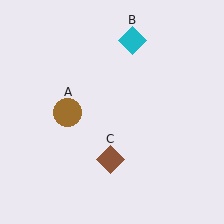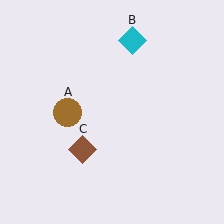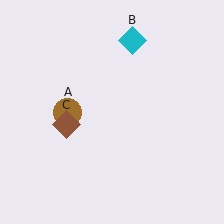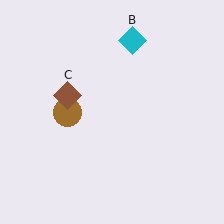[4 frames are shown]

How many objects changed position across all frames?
1 object changed position: brown diamond (object C).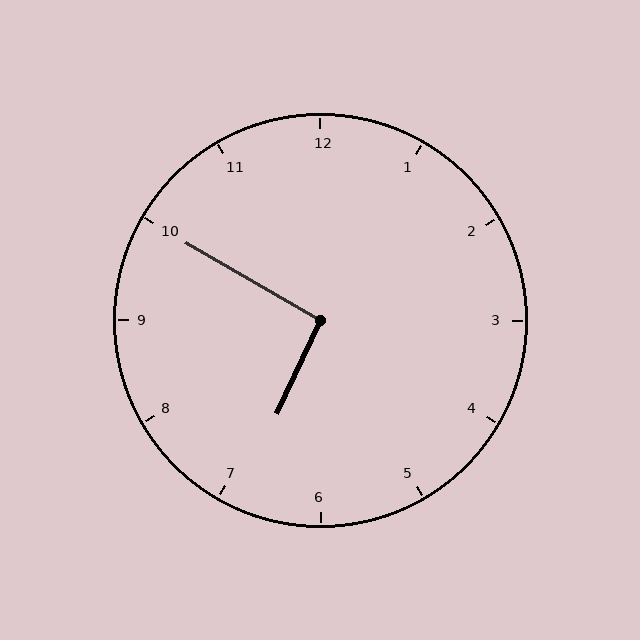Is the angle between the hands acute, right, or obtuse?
It is right.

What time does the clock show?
6:50.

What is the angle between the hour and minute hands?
Approximately 95 degrees.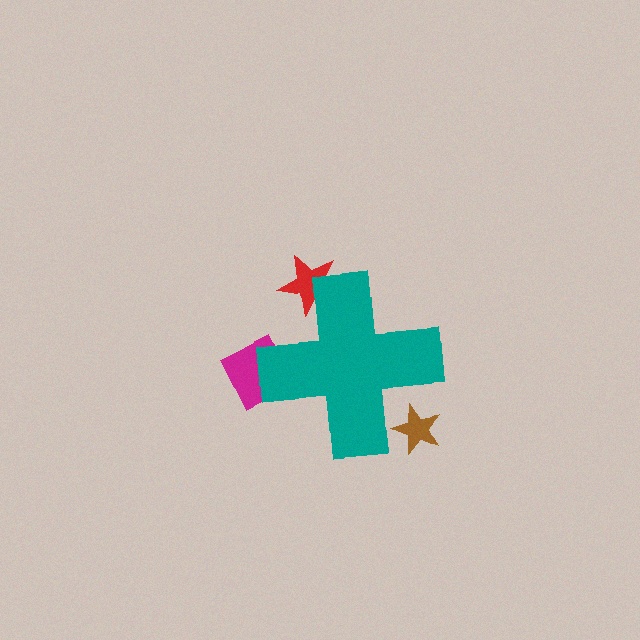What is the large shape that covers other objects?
A teal cross.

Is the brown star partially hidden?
Yes, the brown star is partially hidden behind the teal cross.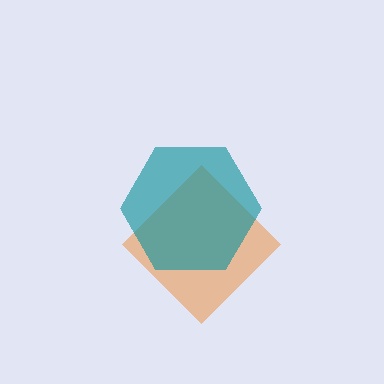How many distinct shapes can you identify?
There are 2 distinct shapes: an orange diamond, a teal hexagon.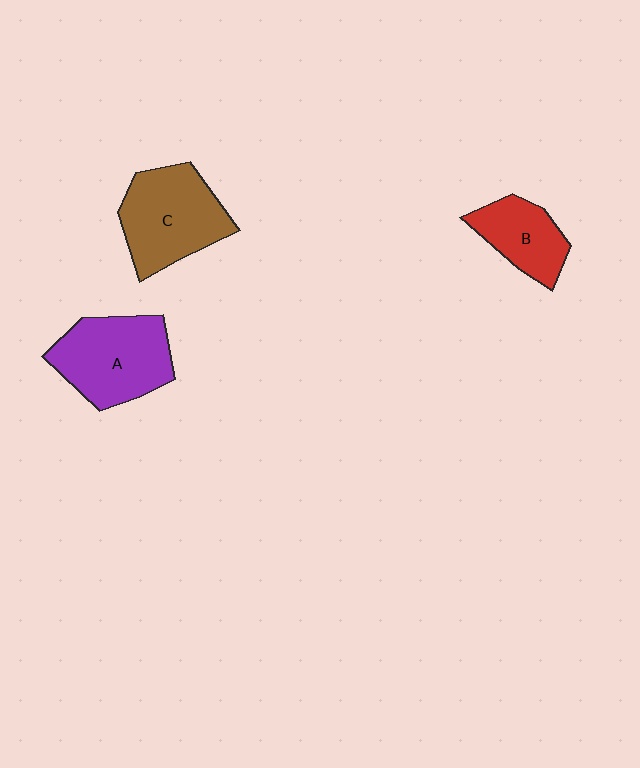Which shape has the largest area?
Shape A (purple).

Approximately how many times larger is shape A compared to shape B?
Approximately 1.6 times.